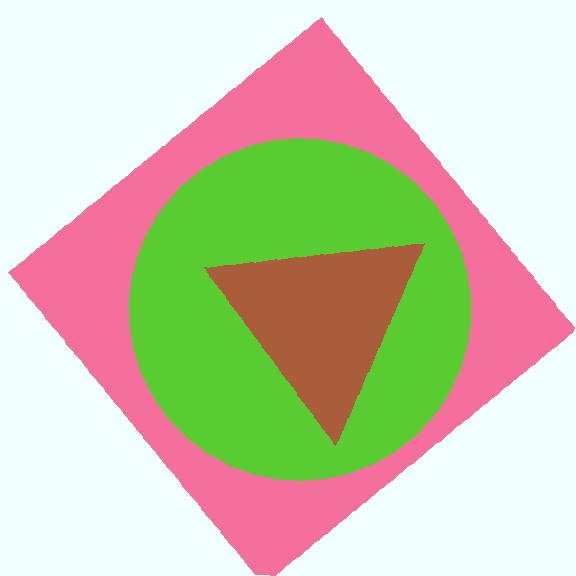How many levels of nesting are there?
3.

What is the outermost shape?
The pink diamond.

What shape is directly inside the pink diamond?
The lime circle.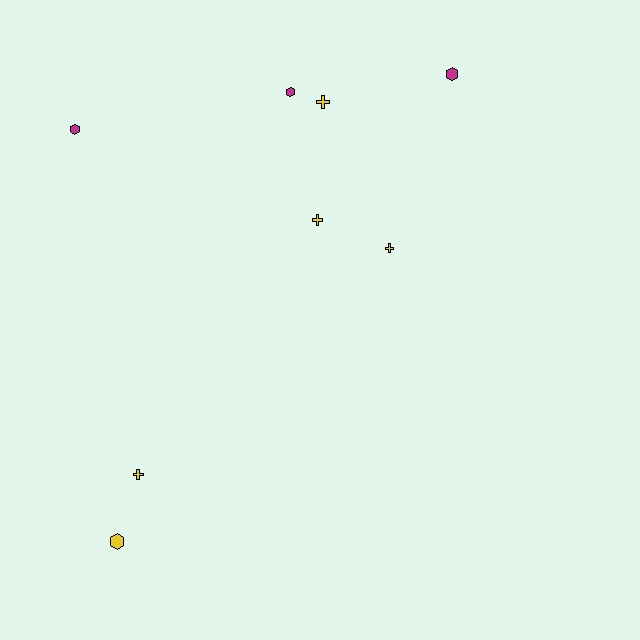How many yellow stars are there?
There are no yellow stars.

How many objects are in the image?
There are 8 objects.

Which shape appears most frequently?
Cross, with 4 objects.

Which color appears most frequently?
Yellow, with 5 objects.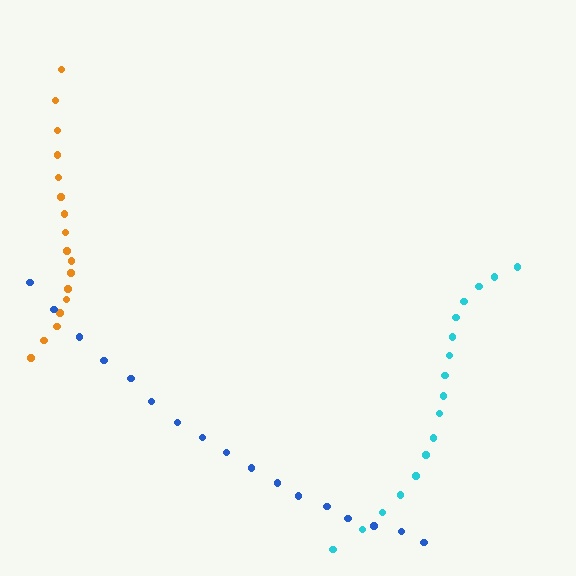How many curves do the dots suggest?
There are 3 distinct paths.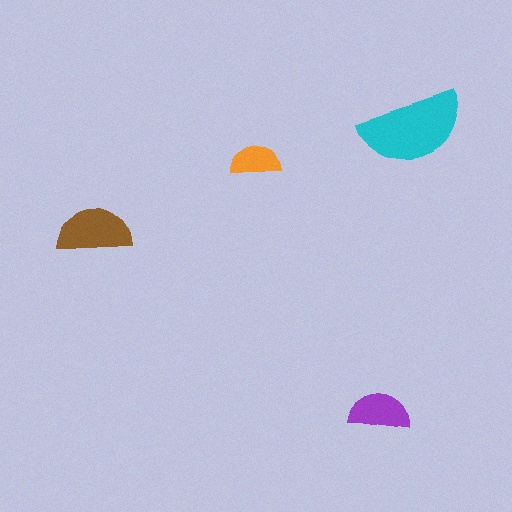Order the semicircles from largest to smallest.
the cyan one, the brown one, the purple one, the orange one.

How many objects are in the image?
There are 4 objects in the image.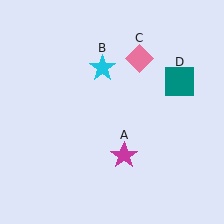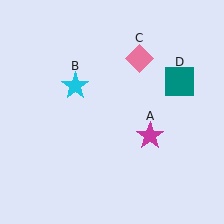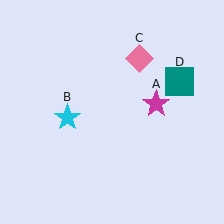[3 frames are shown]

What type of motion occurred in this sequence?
The magenta star (object A), cyan star (object B) rotated counterclockwise around the center of the scene.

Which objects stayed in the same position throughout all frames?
Pink diamond (object C) and teal square (object D) remained stationary.